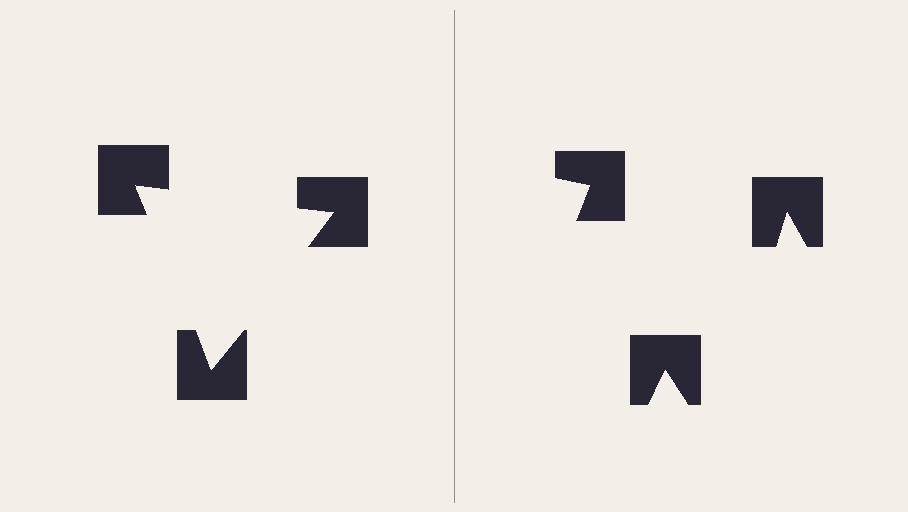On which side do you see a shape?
An illusory triangle appears on the left side. On the right side the wedge cuts are rotated, so no coherent shape forms.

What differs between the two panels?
The notched squares are positioned identically on both sides; only the wedge orientations differ. On the left they align to a triangle; on the right they are misaligned.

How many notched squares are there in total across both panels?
6 — 3 on each side.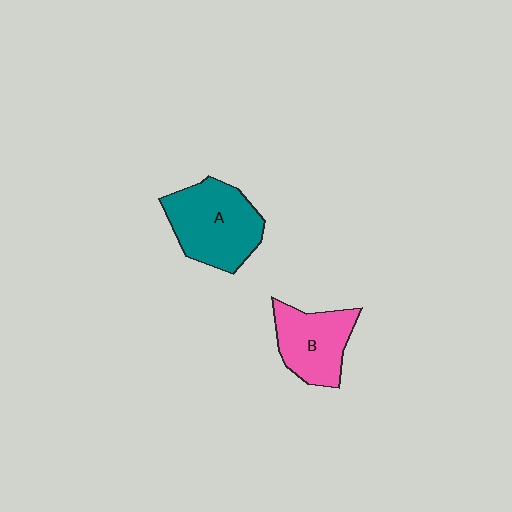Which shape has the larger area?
Shape A (teal).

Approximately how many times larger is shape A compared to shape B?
Approximately 1.3 times.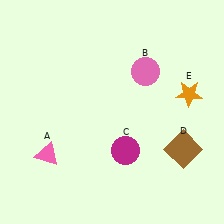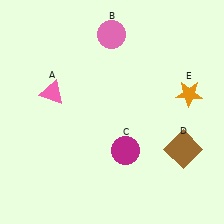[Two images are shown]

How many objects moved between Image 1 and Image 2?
2 objects moved between the two images.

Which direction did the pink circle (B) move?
The pink circle (B) moved up.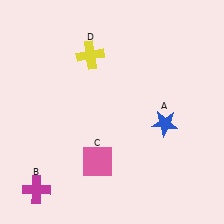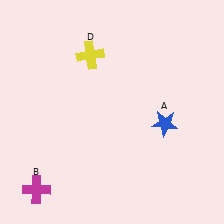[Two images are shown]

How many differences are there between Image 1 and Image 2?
There is 1 difference between the two images.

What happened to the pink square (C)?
The pink square (C) was removed in Image 2. It was in the bottom-left area of Image 1.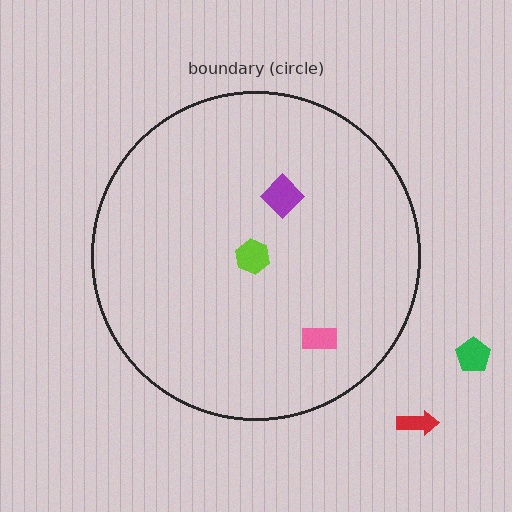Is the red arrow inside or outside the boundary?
Outside.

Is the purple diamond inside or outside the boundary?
Inside.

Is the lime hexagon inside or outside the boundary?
Inside.